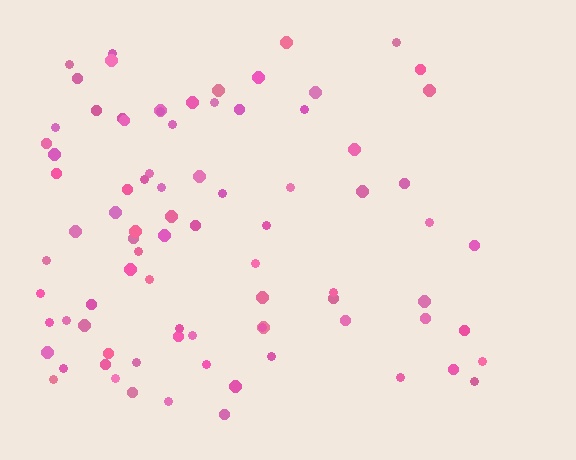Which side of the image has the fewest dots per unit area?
The right.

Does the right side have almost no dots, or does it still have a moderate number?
Still a moderate number, just noticeably fewer than the left.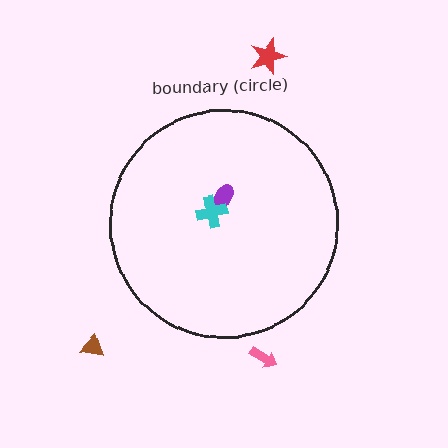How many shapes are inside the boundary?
2 inside, 3 outside.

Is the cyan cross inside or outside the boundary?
Inside.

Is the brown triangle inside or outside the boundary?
Outside.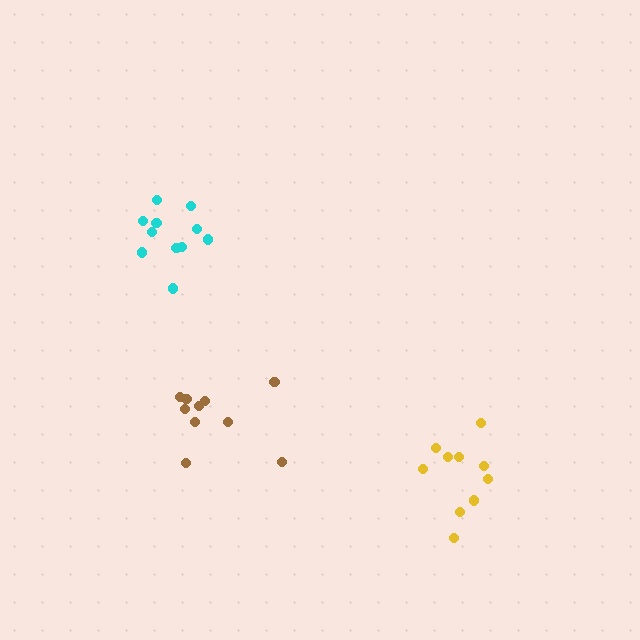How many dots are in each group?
Group 1: 10 dots, Group 2: 10 dots, Group 3: 11 dots (31 total).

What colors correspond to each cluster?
The clusters are colored: yellow, brown, cyan.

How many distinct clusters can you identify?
There are 3 distinct clusters.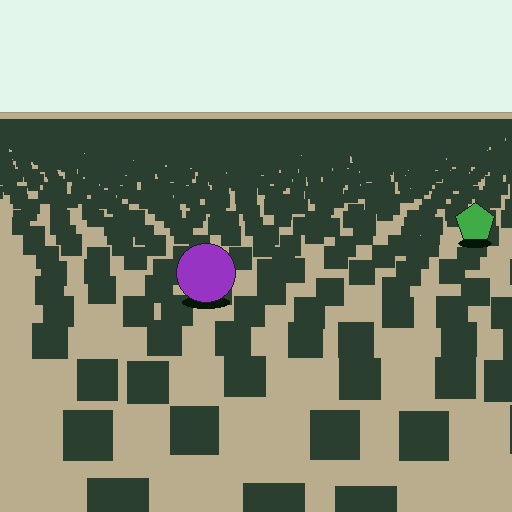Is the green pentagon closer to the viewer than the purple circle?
No. The purple circle is closer — you can tell from the texture gradient: the ground texture is coarser near it.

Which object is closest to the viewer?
The purple circle is closest. The texture marks near it are larger and more spread out.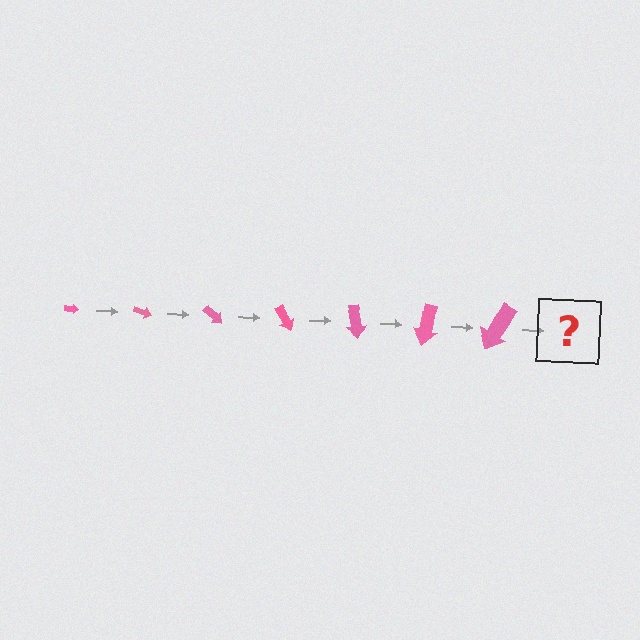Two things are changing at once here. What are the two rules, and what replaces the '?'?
The two rules are that the arrow grows larger each step and it rotates 20 degrees each step. The '?' should be an arrow, larger than the previous one and rotated 140 degrees from the start.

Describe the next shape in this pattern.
It should be an arrow, larger than the previous one and rotated 140 degrees from the start.